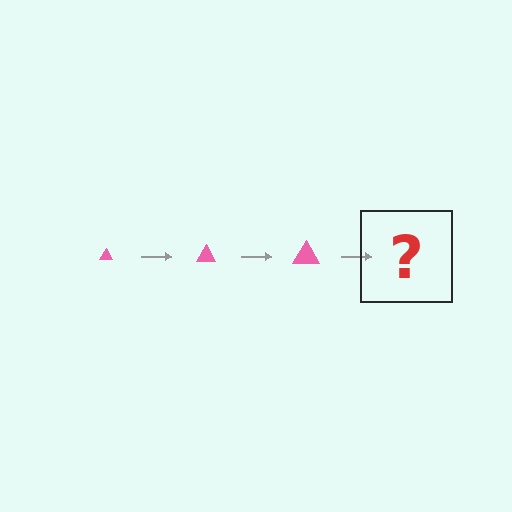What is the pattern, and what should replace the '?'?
The pattern is that the triangle gets progressively larger each step. The '?' should be a pink triangle, larger than the previous one.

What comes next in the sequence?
The next element should be a pink triangle, larger than the previous one.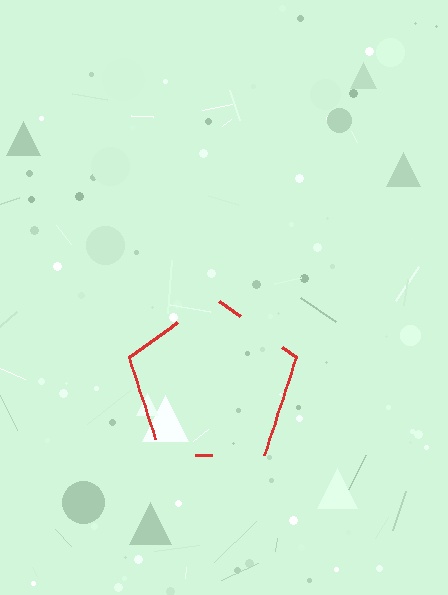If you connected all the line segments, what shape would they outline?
They would outline a pentagon.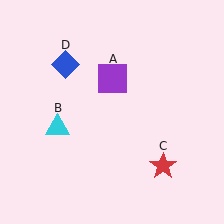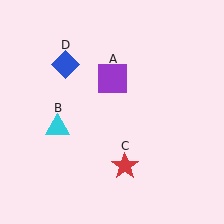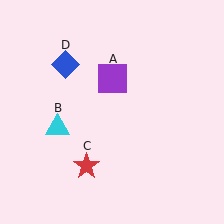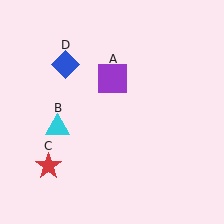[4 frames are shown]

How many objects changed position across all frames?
1 object changed position: red star (object C).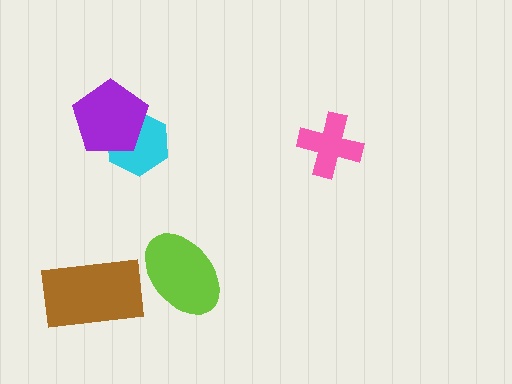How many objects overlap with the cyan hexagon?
1 object overlaps with the cyan hexagon.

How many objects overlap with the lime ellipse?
0 objects overlap with the lime ellipse.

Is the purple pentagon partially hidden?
No, no other shape covers it.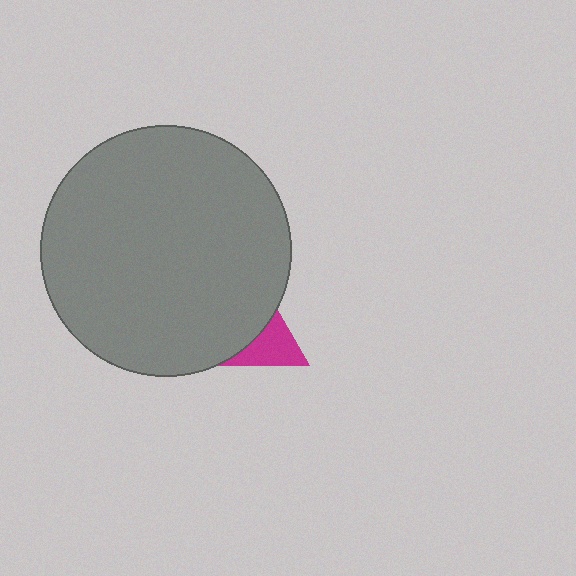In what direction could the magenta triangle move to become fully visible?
The magenta triangle could move toward the lower-right. That would shift it out from behind the gray circle entirely.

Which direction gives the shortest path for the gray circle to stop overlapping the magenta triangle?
Moving toward the upper-left gives the shortest separation.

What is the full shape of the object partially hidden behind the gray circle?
The partially hidden object is a magenta triangle.